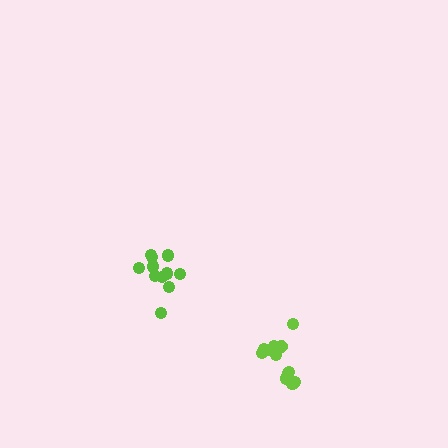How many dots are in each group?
Group 1: 12 dots, Group 2: 12 dots (24 total).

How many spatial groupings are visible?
There are 2 spatial groupings.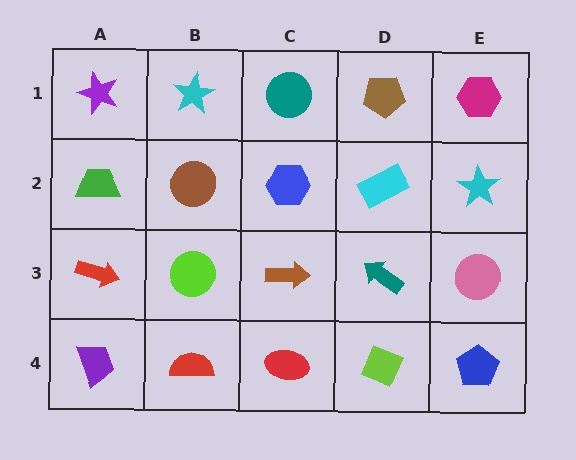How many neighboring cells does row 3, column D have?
4.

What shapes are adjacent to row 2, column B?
A cyan star (row 1, column B), a lime circle (row 3, column B), a green trapezoid (row 2, column A), a blue hexagon (row 2, column C).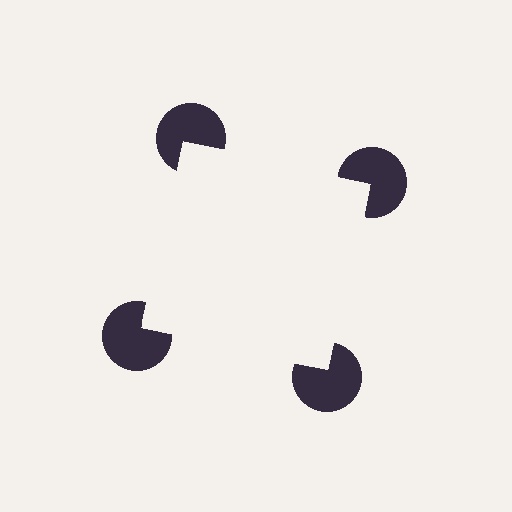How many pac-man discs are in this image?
There are 4 — one at each vertex of the illusory square.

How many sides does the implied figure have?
4 sides.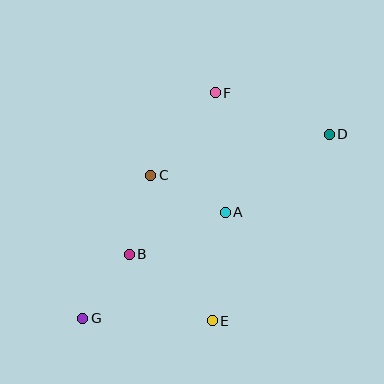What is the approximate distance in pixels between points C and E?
The distance between C and E is approximately 158 pixels.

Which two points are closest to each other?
Points B and G are closest to each other.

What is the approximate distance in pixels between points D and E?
The distance between D and E is approximately 220 pixels.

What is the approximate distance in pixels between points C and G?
The distance between C and G is approximately 158 pixels.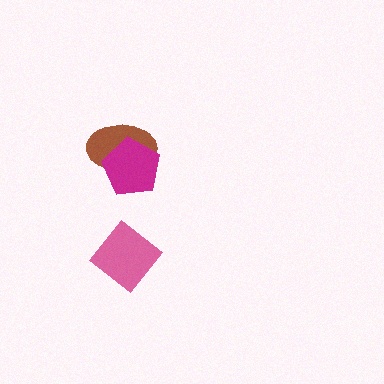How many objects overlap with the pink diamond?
0 objects overlap with the pink diamond.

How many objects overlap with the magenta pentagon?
1 object overlaps with the magenta pentagon.